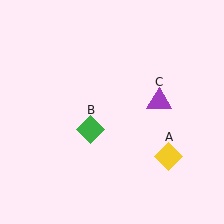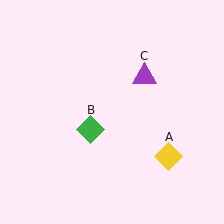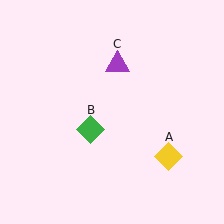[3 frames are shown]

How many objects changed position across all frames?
1 object changed position: purple triangle (object C).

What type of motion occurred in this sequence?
The purple triangle (object C) rotated counterclockwise around the center of the scene.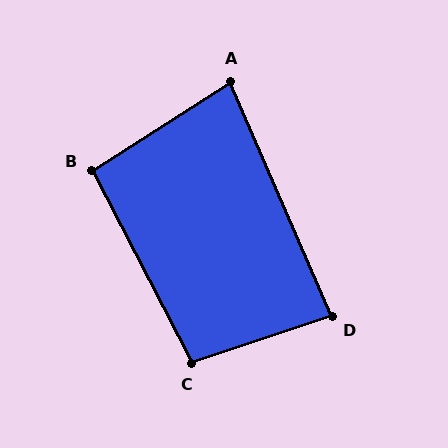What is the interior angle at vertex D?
Approximately 85 degrees (acute).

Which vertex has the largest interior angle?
C, at approximately 99 degrees.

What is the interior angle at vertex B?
Approximately 95 degrees (obtuse).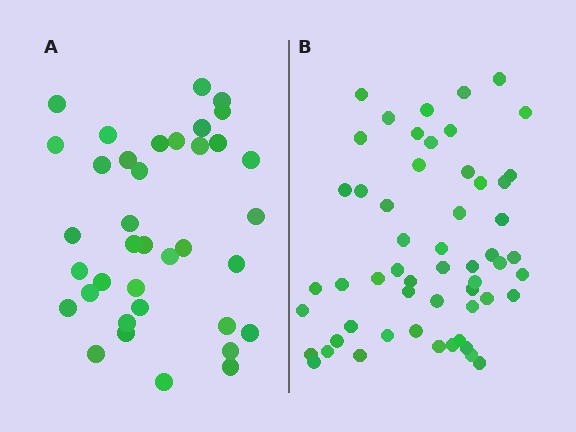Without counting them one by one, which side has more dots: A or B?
Region B (the right region) has more dots.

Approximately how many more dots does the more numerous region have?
Region B has approximately 20 more dots than region A.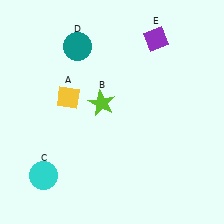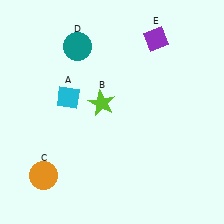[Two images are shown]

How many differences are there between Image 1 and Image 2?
There are 2 differences between the two images.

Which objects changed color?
A changed from yellow to cyan. C changed from cyan to orange.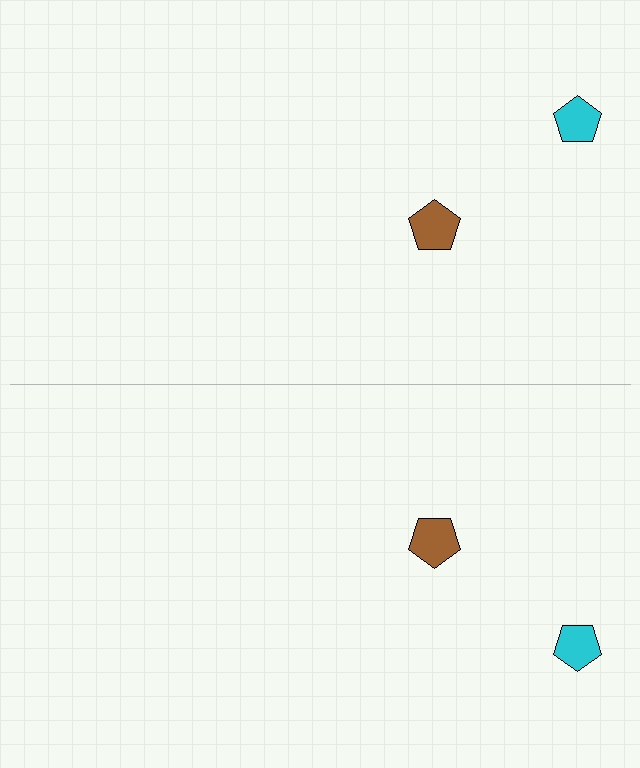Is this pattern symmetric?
Yes, this pattern has bilateral (reflection) symmetry.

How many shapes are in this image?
There are 4 shapes in this image.